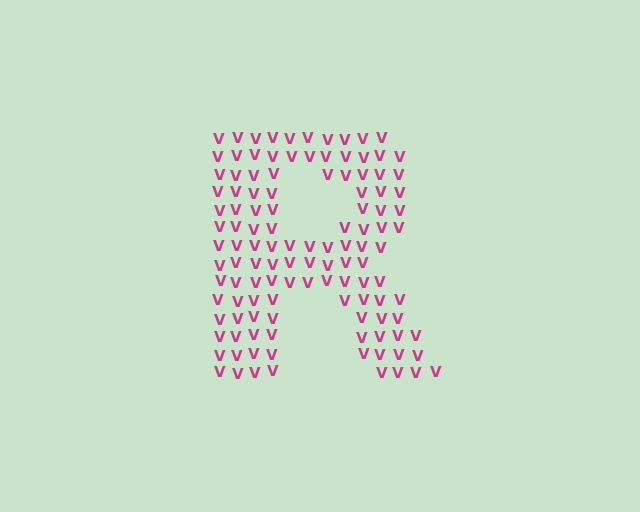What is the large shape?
The large shape is the letter R.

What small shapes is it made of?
It is made of small letter V's.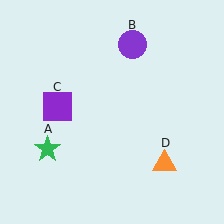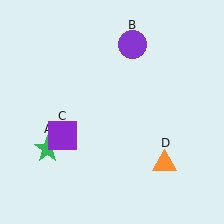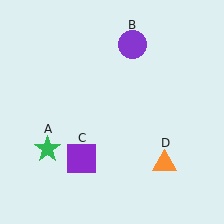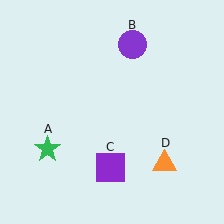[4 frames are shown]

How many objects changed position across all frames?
1 object changed position: purple square (object C).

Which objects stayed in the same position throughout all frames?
Green star (object A) and purple circle (object B) and orange triangle (object D) remained stationary.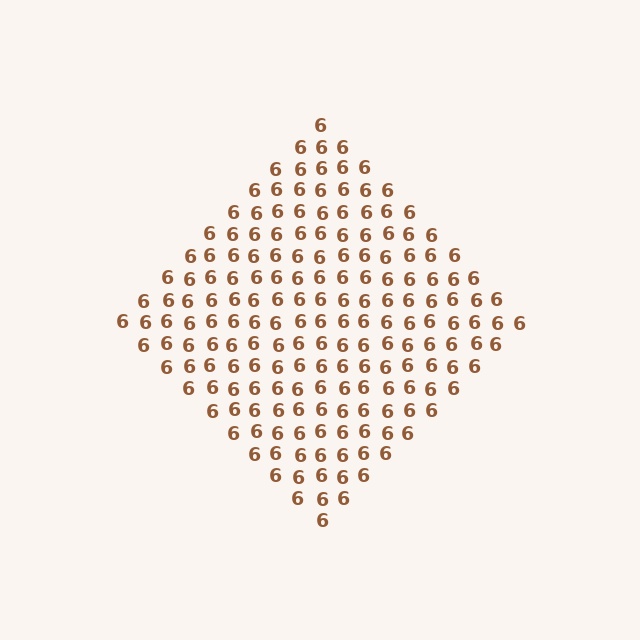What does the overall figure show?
The overall figure shows a diamond.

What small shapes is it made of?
It is made of small digit 6's.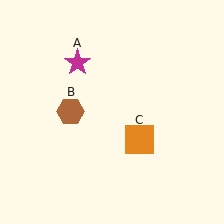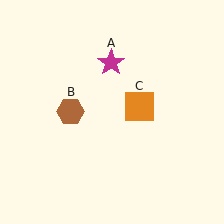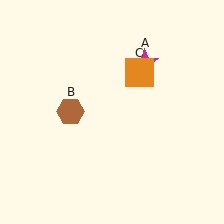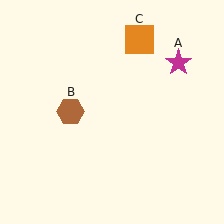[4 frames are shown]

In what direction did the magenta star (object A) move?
The magenta star (object A) moved right.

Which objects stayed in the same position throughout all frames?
Brown hexagon (object B) remained stationary.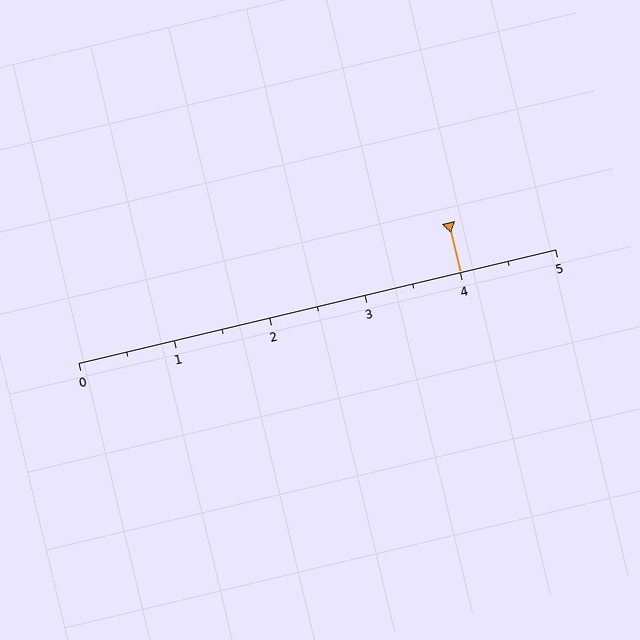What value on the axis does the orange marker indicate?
The marker indicates approximately 4.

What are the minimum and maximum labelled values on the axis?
The axis runs from 0 to 5.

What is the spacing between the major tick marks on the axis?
The major ticks are spaced 1 apart.